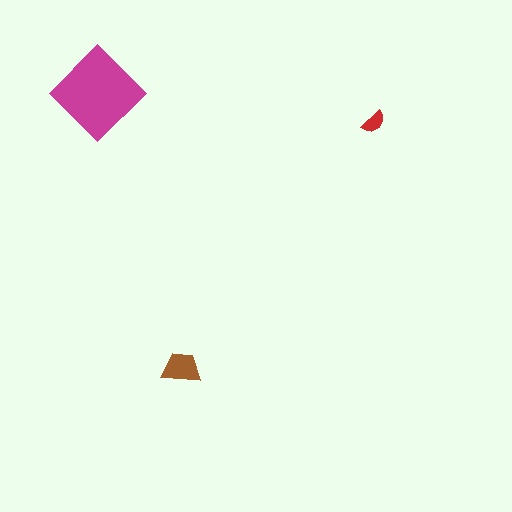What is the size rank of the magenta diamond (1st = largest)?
1st.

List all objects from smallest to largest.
The red semicircle, the brown trapezoid, the magenta diamond.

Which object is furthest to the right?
The red semicircle is rightmost.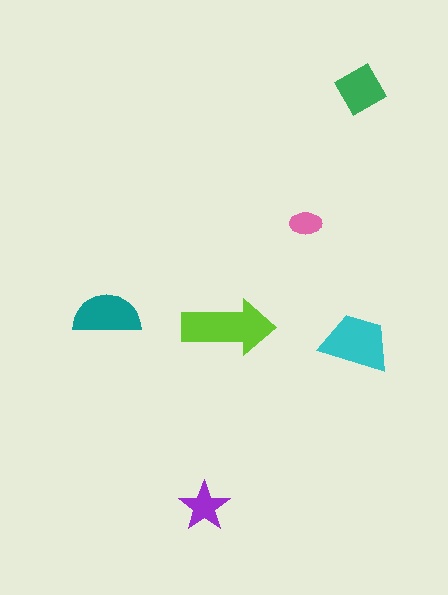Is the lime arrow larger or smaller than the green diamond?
Larger.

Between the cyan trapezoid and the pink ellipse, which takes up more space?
The cyan trapezoid.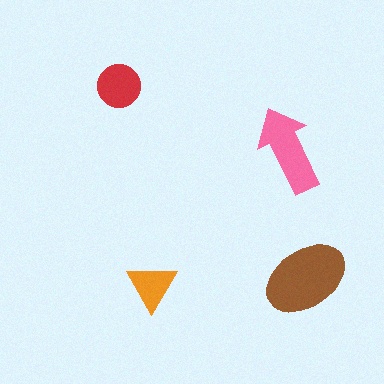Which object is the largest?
The brown ellipse.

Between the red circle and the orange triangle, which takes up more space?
The red circle.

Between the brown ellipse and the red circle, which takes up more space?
The brown ellipse.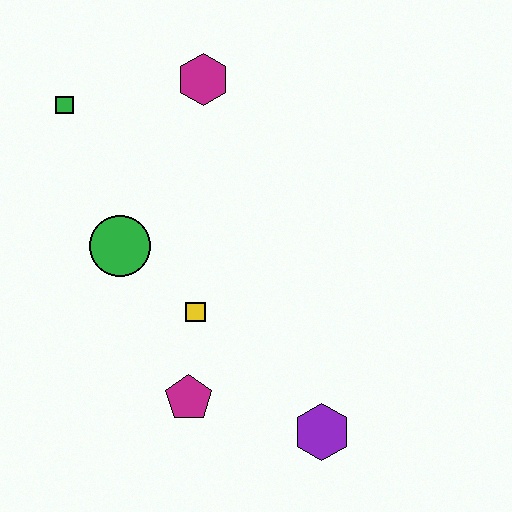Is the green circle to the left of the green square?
No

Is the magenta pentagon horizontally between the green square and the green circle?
No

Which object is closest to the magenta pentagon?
The yellow square is closest to the magenta pentagon.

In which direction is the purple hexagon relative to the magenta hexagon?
The purple hexagon is below the magenta hexagon.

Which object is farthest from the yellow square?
The green square is farthest from the yellow square.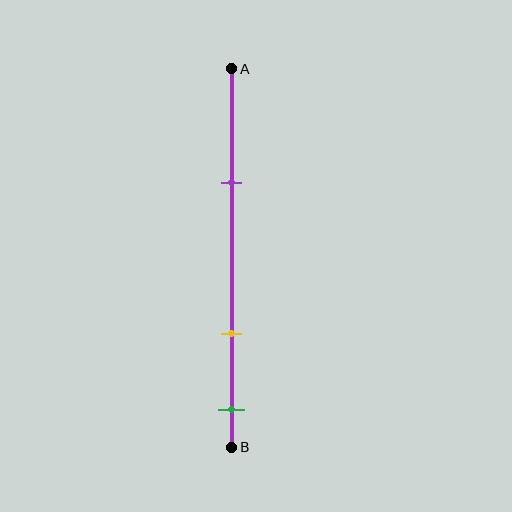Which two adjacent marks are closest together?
The yellow and green marks are the closest adjacent pair.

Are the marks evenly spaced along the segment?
No, the marks are not evenly spaced.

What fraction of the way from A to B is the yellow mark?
The yellow mark is approximately 70% (0.7) of the way from A to B.